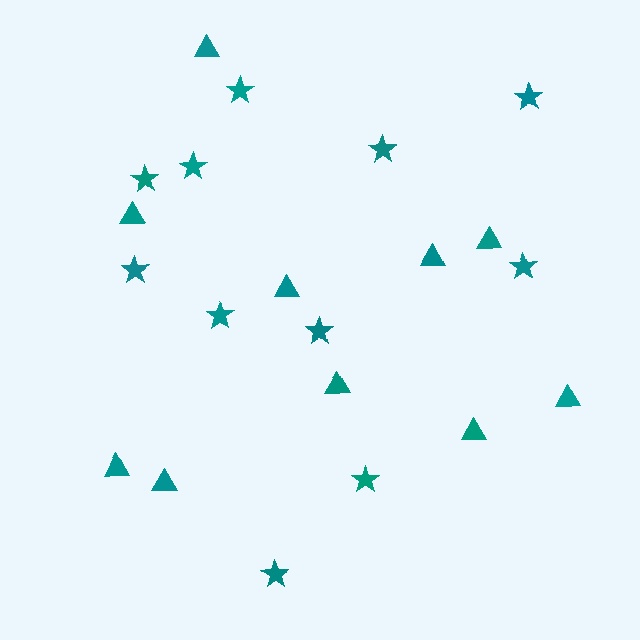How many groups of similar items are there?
There are 2 groups: one group of triangles (10) and one group of stars (11).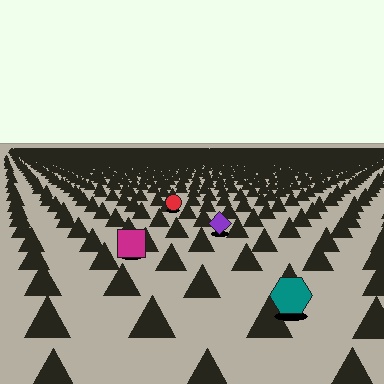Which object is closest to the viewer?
The teal hexagon is closest. The texture marks near it are larger and more spread out.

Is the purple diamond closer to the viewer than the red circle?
Yes. The purple diamond is closer — you can tell from the texture gradient: the ground texture is coarser near it.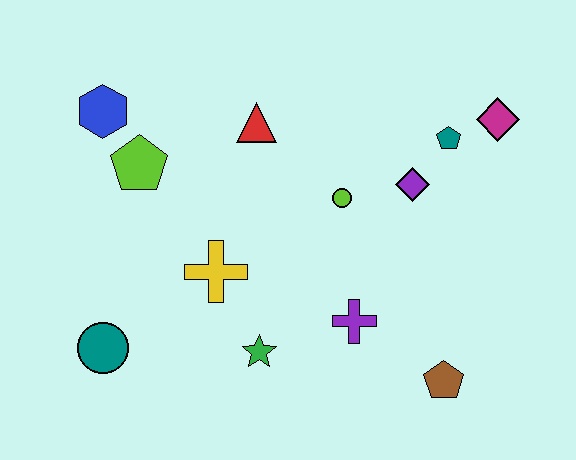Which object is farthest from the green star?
The magenta diamond is farthest from the green star.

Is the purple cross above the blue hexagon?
No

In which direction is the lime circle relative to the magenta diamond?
The lime circle is to the left of the magenta diamond.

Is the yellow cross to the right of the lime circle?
No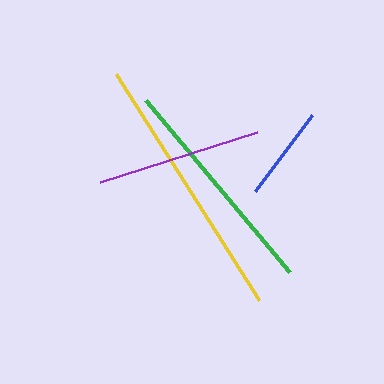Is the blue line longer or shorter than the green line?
The green line is longer than the blue line.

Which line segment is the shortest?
The blue line is the shortest at approximately 95 pixels.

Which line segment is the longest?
The yellow line is the longest at approximately 268 pixels.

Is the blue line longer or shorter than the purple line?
The purple line is longer than the blue line.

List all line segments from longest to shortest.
From longest to shortest: yellow, green, purple, blue.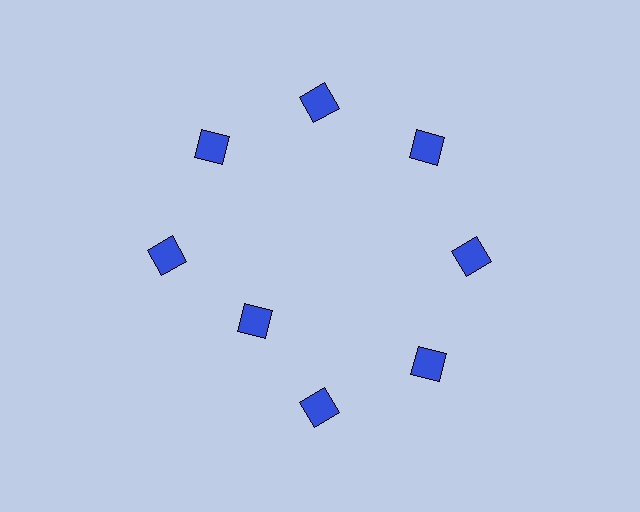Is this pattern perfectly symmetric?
No. The 8 blue diamonds are arranged in a ring, but one element near the 8 o'clock position is pulled inward toward the center, breaking the 8-fold rotational symmetry.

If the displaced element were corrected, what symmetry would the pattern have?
It would have 8-fold rotational symmetry — the pattern would map onto itself every 45 degrees.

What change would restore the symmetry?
The symmetry would be restored by moving it outward, back onto the ring so that all 8 diamonds sit at equal angles and equal distance from the center.